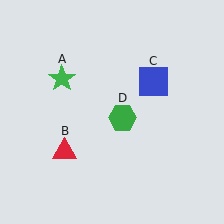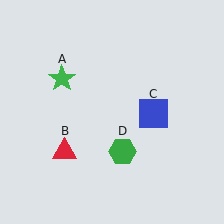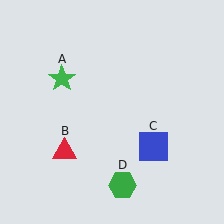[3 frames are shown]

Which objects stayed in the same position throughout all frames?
Green star (object A) and red triangle (object B) remained stationary.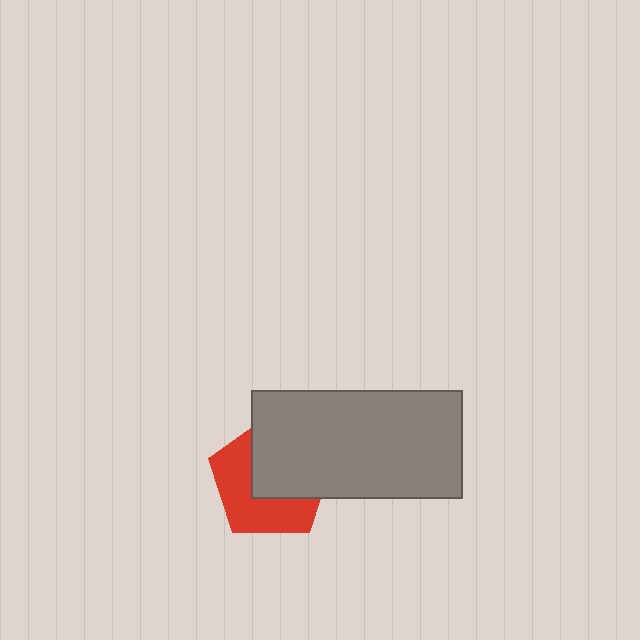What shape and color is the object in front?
The object in front is a gray rectangle.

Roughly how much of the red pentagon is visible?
About half of it is visible (roughly 50%).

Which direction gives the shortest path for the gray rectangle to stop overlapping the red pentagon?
Moving toward the upper-right gives the shortest separation.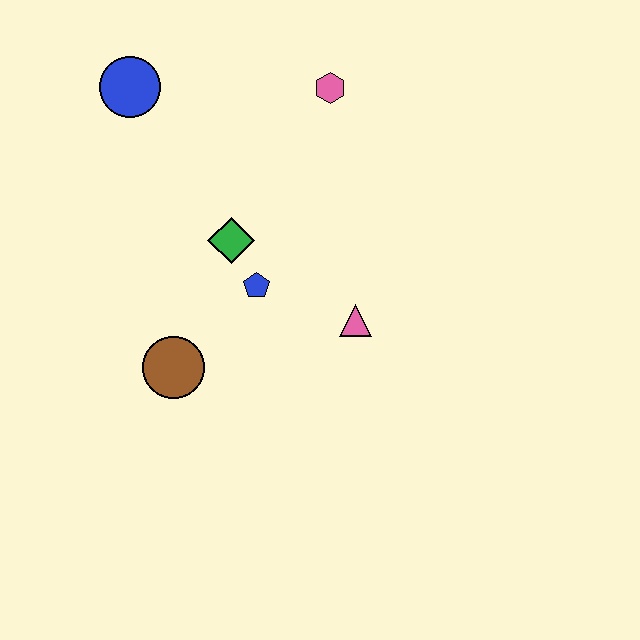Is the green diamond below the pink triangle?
No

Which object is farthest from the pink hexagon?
The brown circle is farthest from the pink hexagon.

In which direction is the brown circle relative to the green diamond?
The brown circle is below the green diamond.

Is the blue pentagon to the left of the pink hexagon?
Yes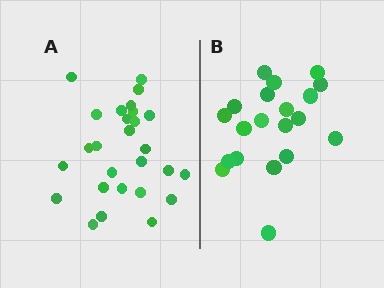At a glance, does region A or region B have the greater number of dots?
Region A (the left region) has more dots.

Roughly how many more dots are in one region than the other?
Region A has roughly 8 or so more dots than region B.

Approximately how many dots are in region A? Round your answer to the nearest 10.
About 30 dots. (The exact count is 27, which rounds to 30.)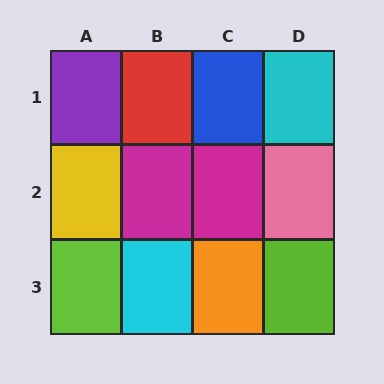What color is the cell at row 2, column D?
Pink.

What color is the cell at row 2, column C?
Magenta.